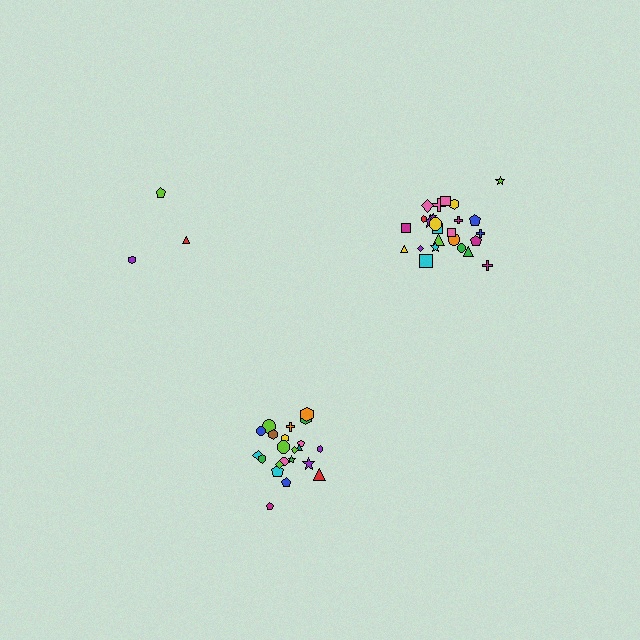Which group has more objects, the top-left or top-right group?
The top-right group.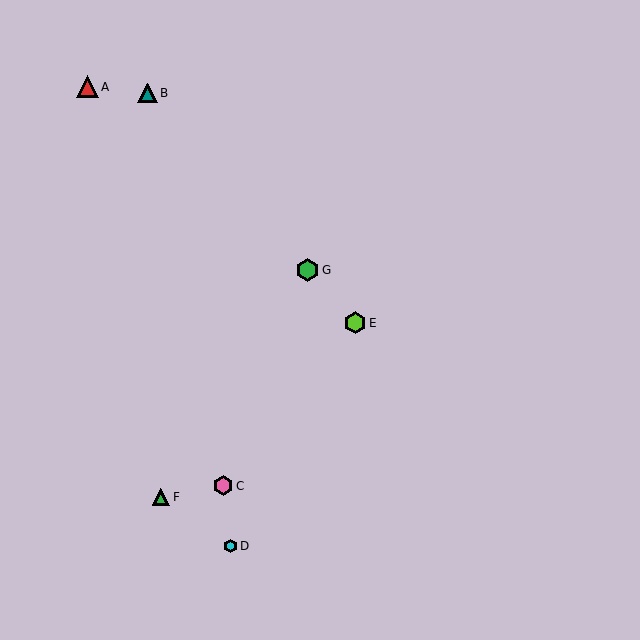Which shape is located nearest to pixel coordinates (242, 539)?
The cyan hexagon (labeled D) at (230, 546) is nearest to that location.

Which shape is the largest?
The green hexagon (labeled G) is the largest.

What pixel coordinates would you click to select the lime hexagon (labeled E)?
Click at (355, 323) to select the lime hexagon E.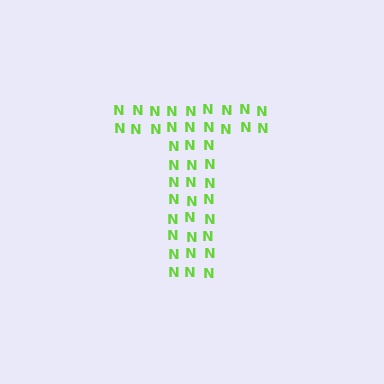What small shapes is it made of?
It is made of small letter N's.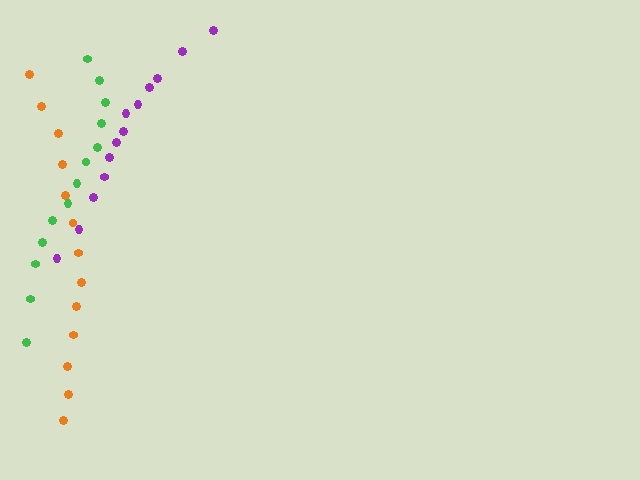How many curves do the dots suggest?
There are 3 distinct paths.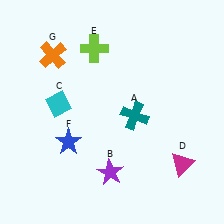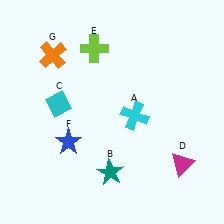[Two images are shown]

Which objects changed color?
A changed from teal to cyan. B changed from purple to teal.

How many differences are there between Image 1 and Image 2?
There are 2 differences between the two images.